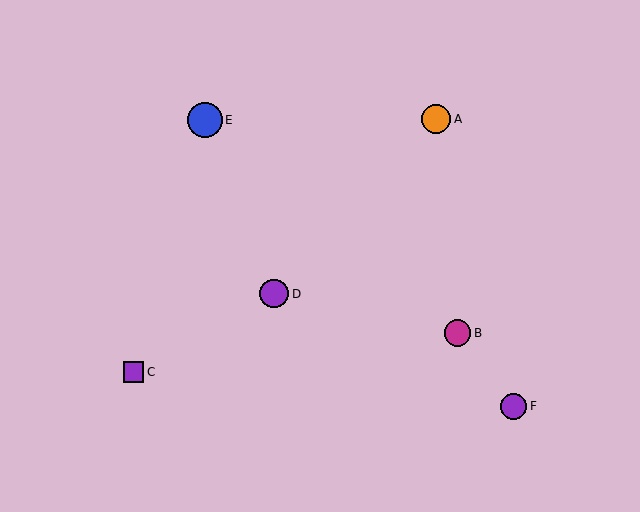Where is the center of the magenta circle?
The center of the magenta circle is at (458, 333).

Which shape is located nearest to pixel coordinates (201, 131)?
The blue circle (labeled E) at (205, 120) is nearest to that location.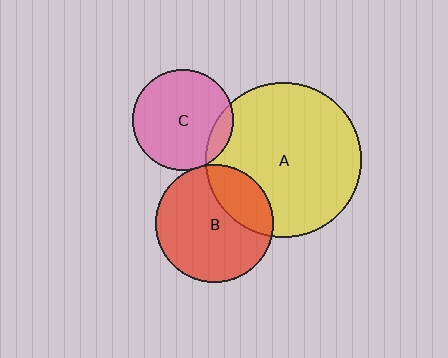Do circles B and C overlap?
Yes.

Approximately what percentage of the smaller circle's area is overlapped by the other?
Approximately 5%.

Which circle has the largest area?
Circle A (yellow).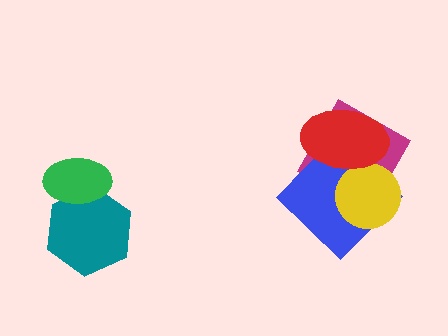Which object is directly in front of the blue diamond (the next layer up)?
The yellow circle is directly in front of the blue diamond.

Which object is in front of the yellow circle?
The red ellipse is in front of the yellow circle.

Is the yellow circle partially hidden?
Yes, it is partially covered by another shape.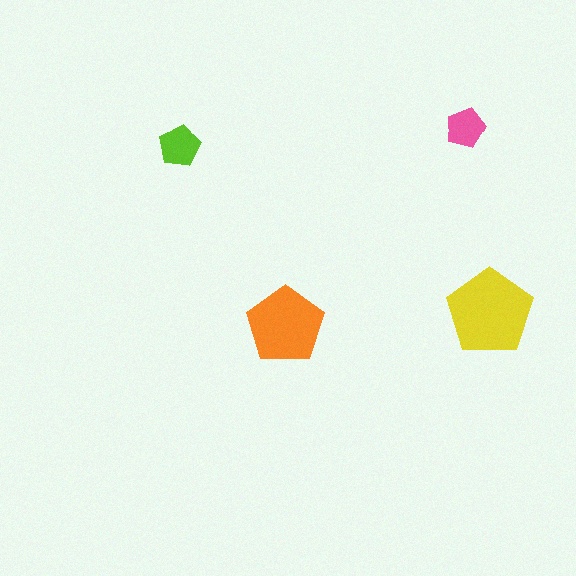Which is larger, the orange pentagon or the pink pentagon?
The orange one.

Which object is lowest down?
The orange pentagon is bottommost.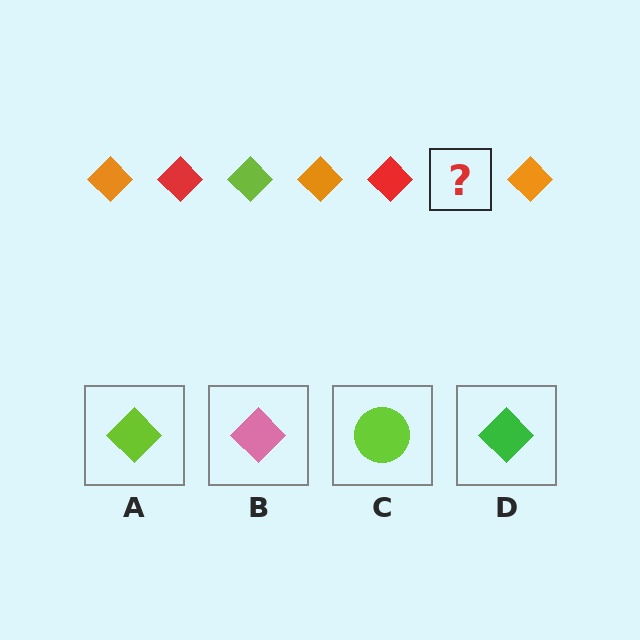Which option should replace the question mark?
Option A.